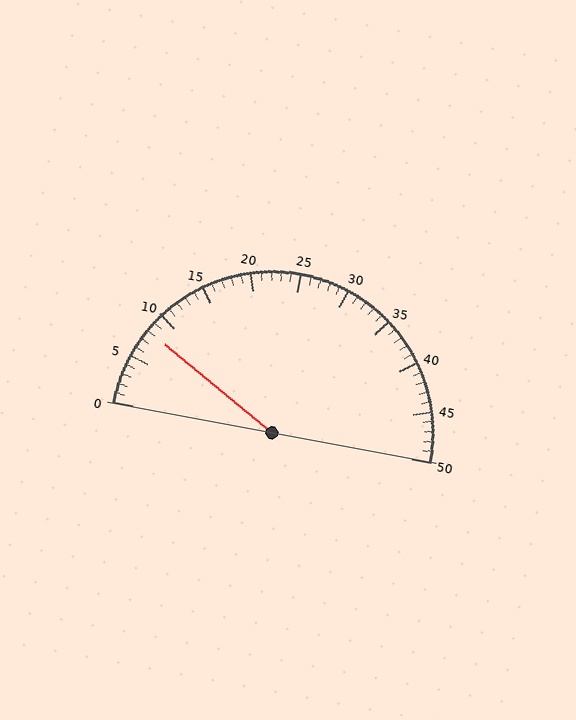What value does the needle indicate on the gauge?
The needle indicates approximately 8.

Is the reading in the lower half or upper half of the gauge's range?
The reading is in the lower half of the range (0 to 50).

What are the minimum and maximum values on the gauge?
The gauge ranges from 0 to 50.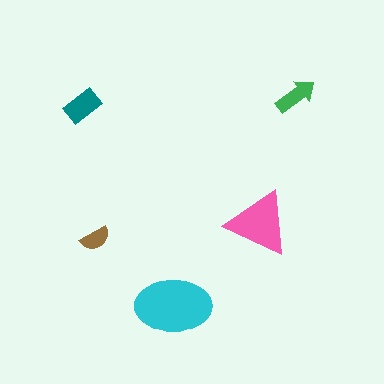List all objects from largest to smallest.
The cyan ellipse, the pink triangle, the teal rectangle, the green arrow, the brown semicircle.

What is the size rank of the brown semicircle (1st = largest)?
5th.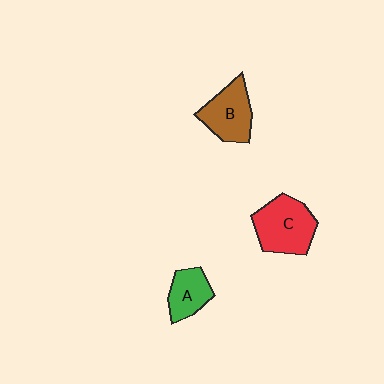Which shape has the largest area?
Shape C (red).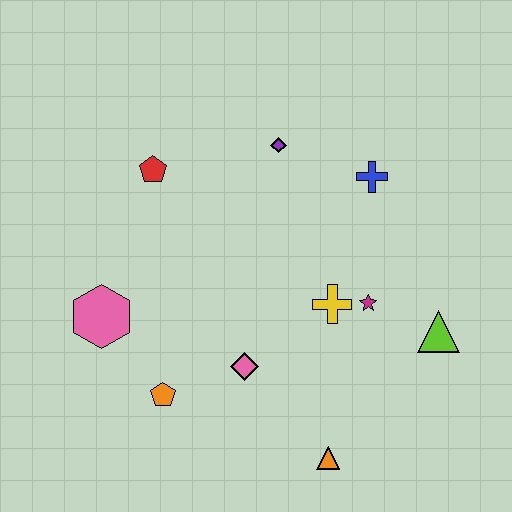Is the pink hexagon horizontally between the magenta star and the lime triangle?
No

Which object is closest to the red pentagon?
The purple diamond is closest to the red pentagon.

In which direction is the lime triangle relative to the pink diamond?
The lime triangle is to the right of the pink diamond.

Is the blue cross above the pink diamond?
Yes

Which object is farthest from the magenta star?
The pink hexagon is farthest from the magenta star.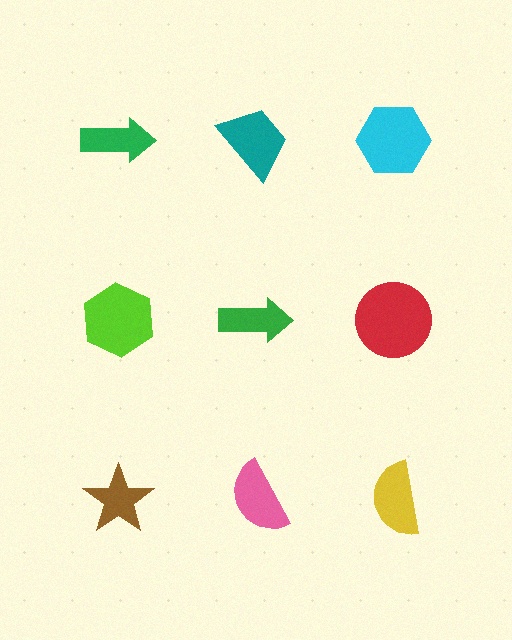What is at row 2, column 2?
A green arrow.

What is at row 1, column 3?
A cyan hexagon.